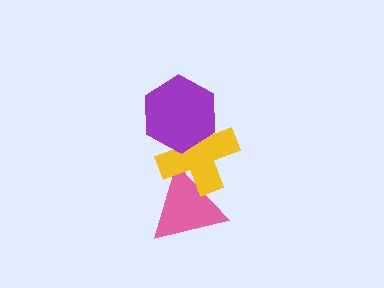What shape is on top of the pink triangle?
The yellow cross is on top of the pink triangle.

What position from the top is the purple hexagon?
The purple hexagon is 1st from the top.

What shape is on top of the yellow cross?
The purple hexagon is on top of the yellow cross.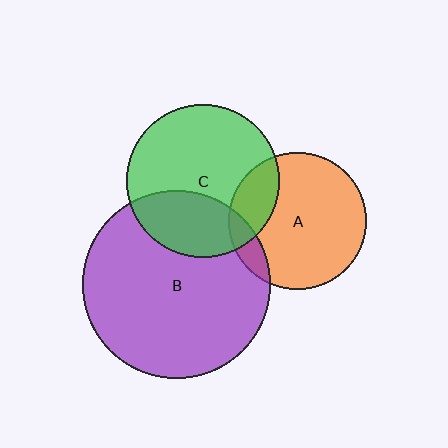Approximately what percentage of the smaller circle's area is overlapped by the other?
Approximately 20%.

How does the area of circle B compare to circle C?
Approximately 1.5 times.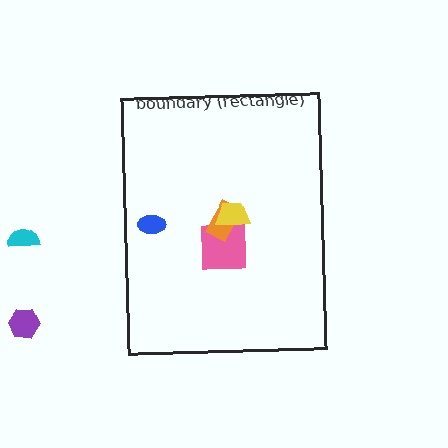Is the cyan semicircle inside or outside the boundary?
Outside.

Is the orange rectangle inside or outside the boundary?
Inside.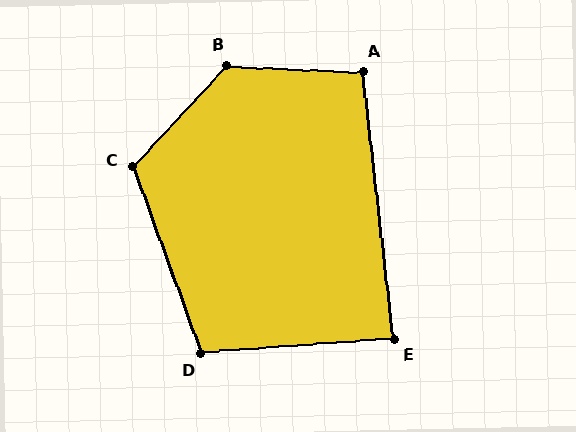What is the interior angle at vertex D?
Approximately 106 degrees (obtuse).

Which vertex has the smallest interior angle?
E, at approximately 87 degrees.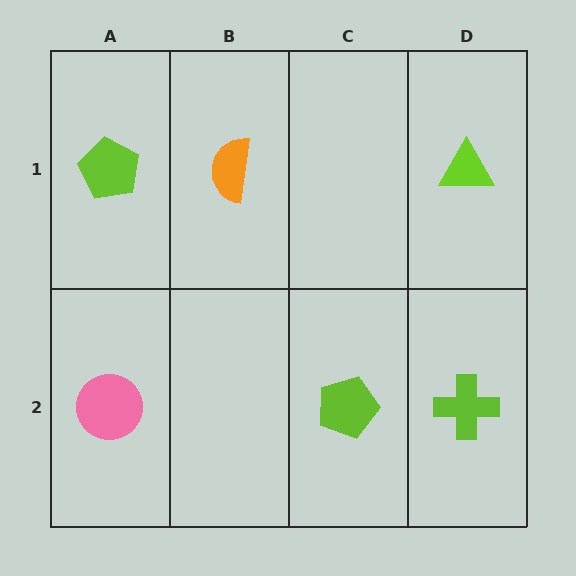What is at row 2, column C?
A lime pentagon.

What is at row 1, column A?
A lime pentagon.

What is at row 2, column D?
A lime cross.